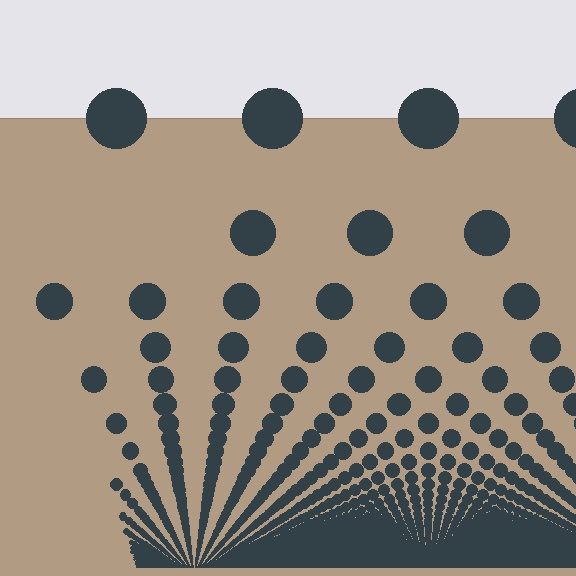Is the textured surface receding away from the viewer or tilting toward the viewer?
The surface appears to tilt toward the viewer. Texture elements get larger and sparser toward the top.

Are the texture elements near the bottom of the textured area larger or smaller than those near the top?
Smaller. The gradient is inverted — elements near the bottom are smaller and denser.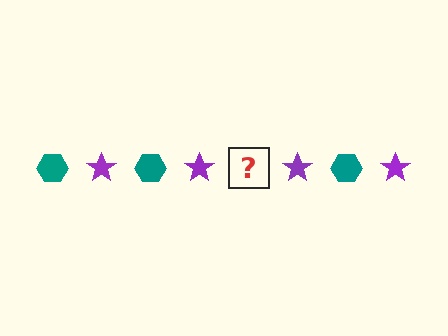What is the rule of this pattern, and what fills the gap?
The rule is that the pattern alternates between teal hexagon and purple star. The gap should be filled with a teal hexagon.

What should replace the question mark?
The question mark should be replaced with a teal hexagon.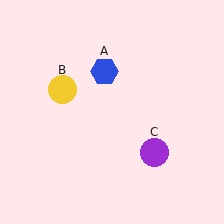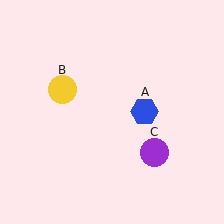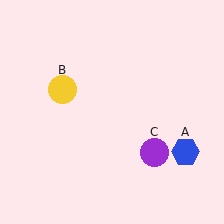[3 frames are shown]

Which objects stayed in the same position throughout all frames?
Yellow circle (object B) and purple circle (object C) remained stationary.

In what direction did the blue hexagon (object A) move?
The blue hexagon (object A) moved down and to the right.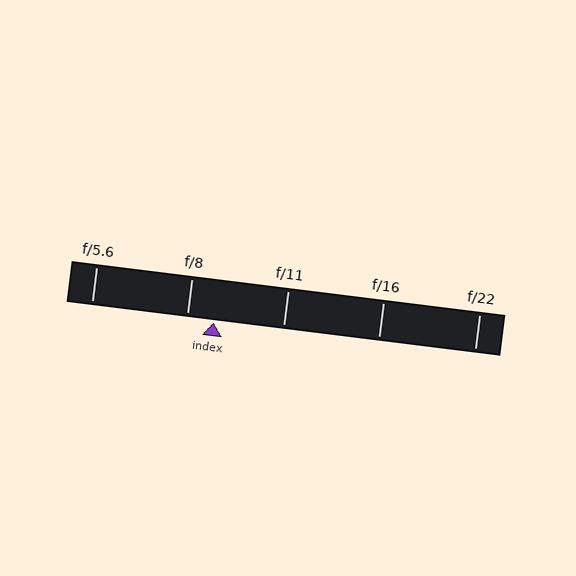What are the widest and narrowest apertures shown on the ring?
The widest aperture shown is f/5.6 and the narrowest is f/22.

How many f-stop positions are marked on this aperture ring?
There are 5 f-stop positions marked.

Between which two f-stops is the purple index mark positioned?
The index mark is between f/8 and f/11.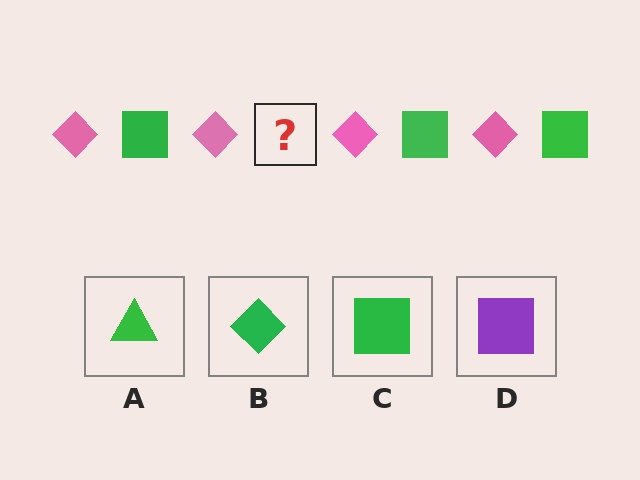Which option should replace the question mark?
Option C.